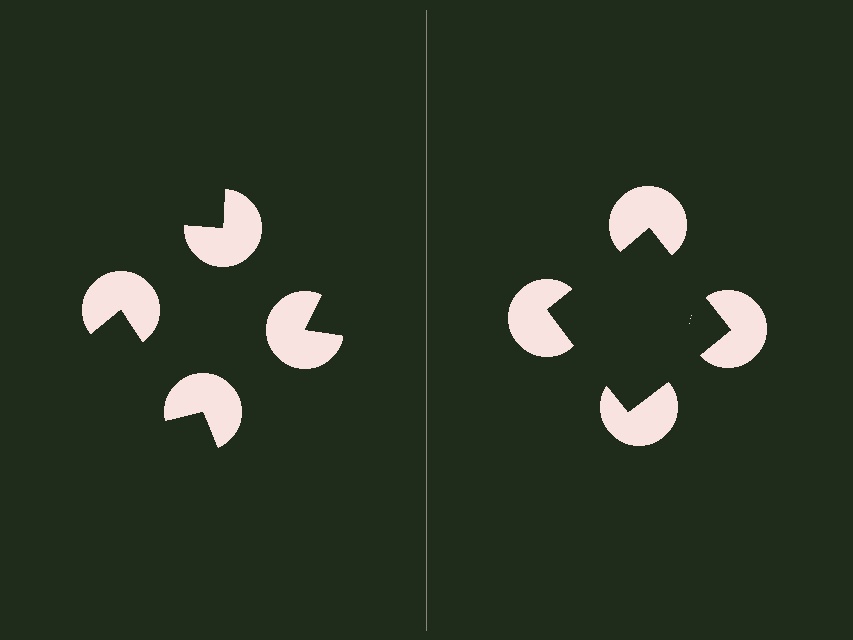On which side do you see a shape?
An illusory square appears on the right side. On the left side the wedge cuts are rotated, so no coherent shape forms.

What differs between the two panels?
The pac-man discs are positioned identically on both sides; only the wedge orientations differ. On the right they align to a square; on the left they are misaligned.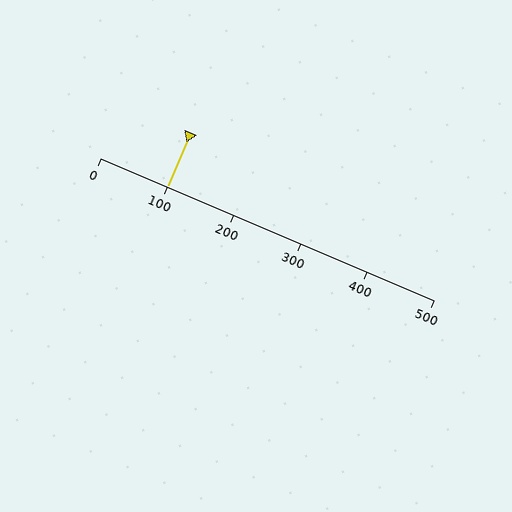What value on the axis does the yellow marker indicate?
The marker indicates approximately 100.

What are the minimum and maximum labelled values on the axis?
The axis runs from 0 to 500.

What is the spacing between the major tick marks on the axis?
The major ticks are spaced 100 apart.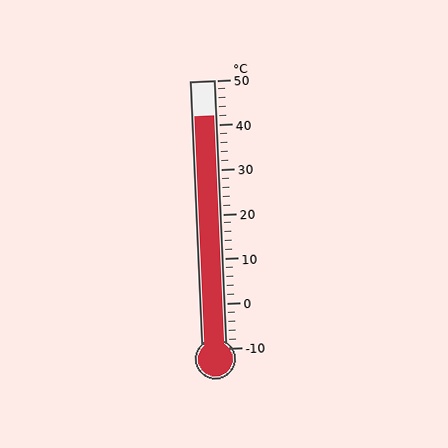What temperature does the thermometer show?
The thermometer shows approximately 42°C.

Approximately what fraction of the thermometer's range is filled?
The thermometer is filled to approximately 85% of its range.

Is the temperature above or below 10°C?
The temperature is above 10°C.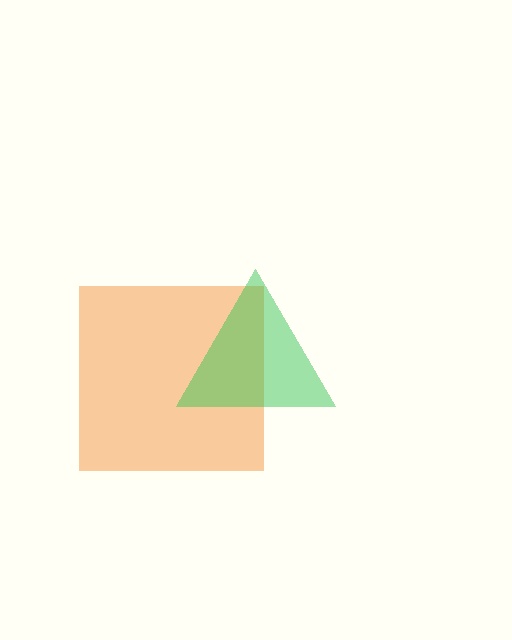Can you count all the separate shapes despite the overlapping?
Yes, there are 2 separate shapes.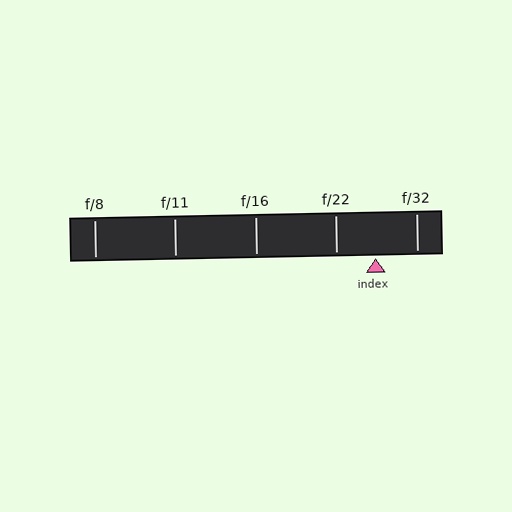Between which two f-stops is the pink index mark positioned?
The index mark is between f/22 and f/32.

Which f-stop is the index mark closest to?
The index mark is closest to f/22.